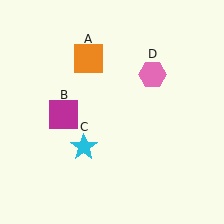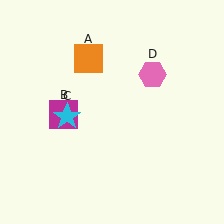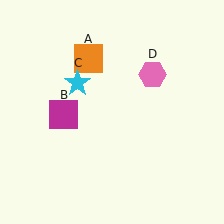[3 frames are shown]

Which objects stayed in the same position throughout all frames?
Orange square (object A) and magenta square (object B) and pink hexagon (object D) remained stationary.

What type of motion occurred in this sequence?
The cyan star (object C) rotated clockwise around the center of the scene.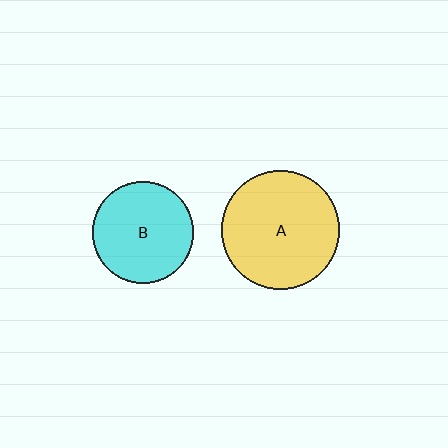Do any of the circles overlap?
No, none of the circles overlap.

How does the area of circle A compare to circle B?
Approximately 1.4 times.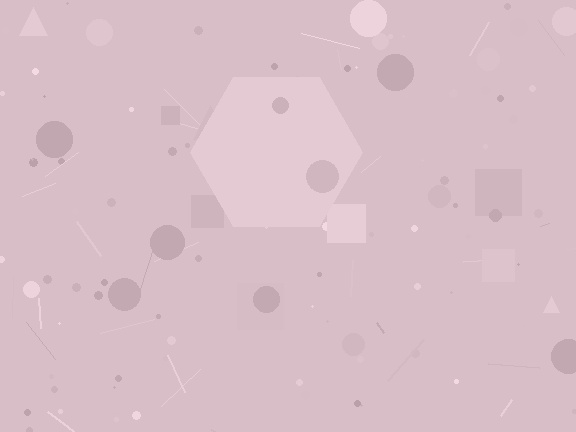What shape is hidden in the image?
A hexagon is hidden in the image.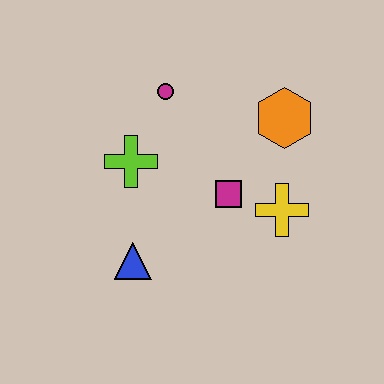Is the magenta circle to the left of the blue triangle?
No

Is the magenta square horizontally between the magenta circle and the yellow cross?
Yes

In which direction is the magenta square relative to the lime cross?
The magenta square is to the right of the lime cross.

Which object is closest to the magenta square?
The yellow cross is closest to the magenta square.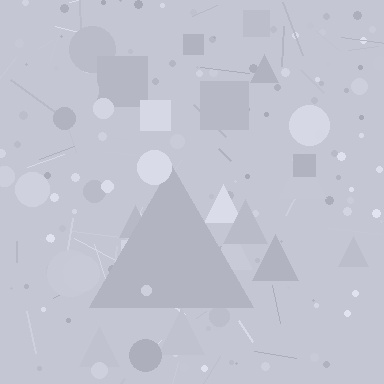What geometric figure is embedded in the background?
A triangle is embedded in the background.